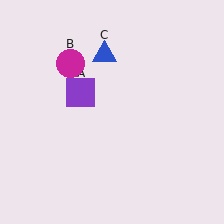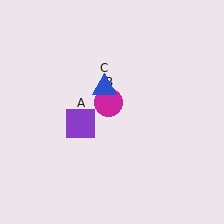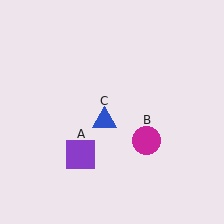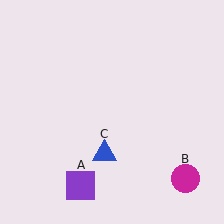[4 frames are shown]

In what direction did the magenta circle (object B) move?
The magenta circle (object B) moved down and to the right.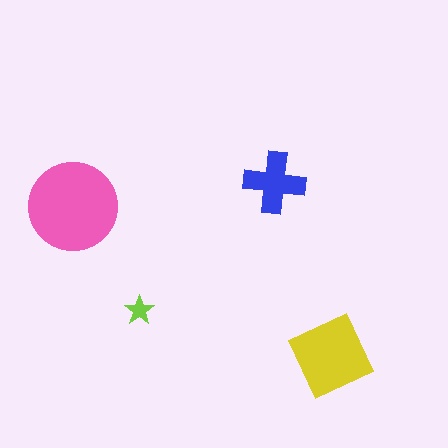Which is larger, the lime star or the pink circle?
The pink circle.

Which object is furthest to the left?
The pink circle is leftmost.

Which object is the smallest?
The lime star.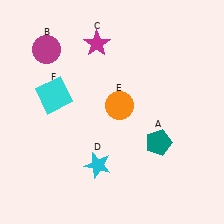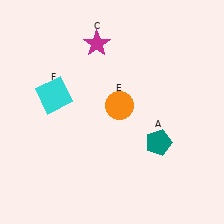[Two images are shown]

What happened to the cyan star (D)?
The cyan star (D) was removed in Image 2. It was in the bottom-left area of Image 1.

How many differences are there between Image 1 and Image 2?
There are 2 differences between the two images.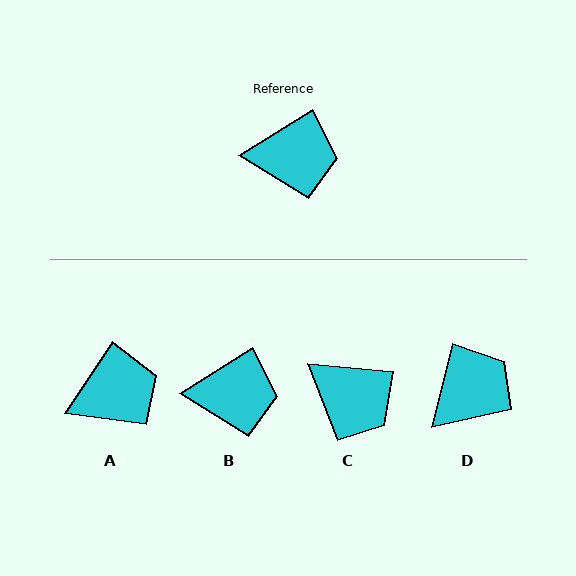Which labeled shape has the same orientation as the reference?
B.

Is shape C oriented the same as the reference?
No, it is off by about 37 degrees.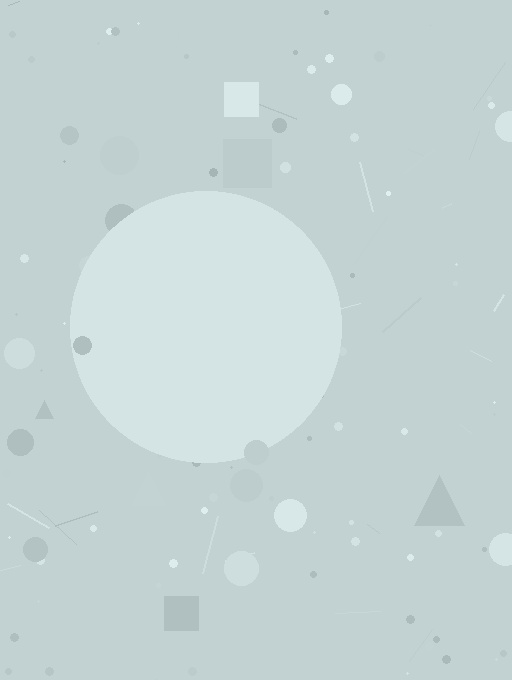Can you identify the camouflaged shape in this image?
The camouflaged shape is a circle.